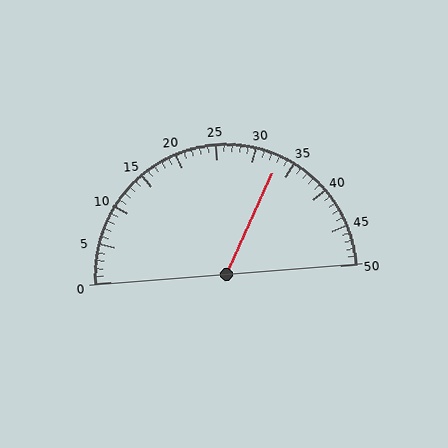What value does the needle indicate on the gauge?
The needle indicates approximately 33.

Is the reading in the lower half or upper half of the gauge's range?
The reading is in the upper half of the range (0 to 50).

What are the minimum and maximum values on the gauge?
The gauge ranges from 0 to 50.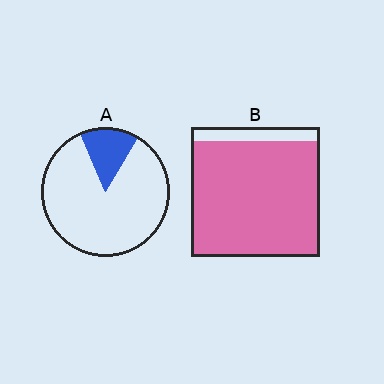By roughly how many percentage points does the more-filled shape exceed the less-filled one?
By roughly 75 percentage points (B over A).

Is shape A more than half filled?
No.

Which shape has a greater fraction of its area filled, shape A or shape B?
Shape B.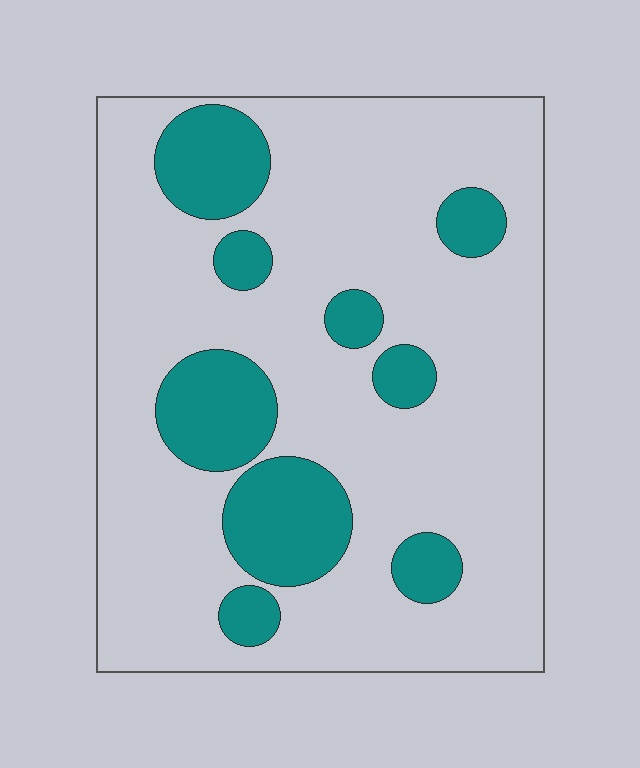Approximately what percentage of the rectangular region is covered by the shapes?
Approximately 20%.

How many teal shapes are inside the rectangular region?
9.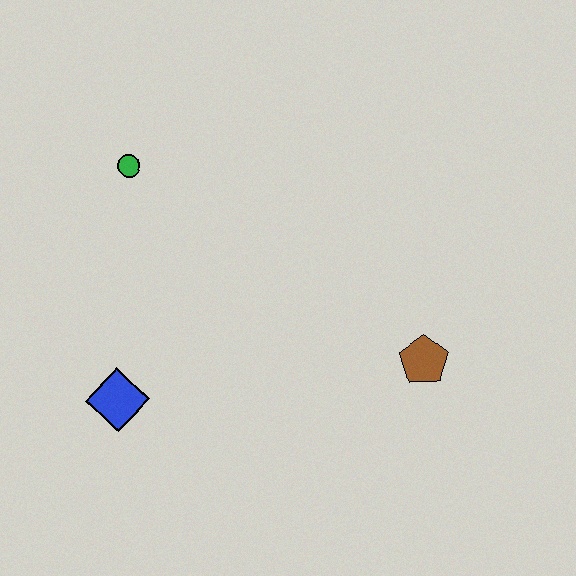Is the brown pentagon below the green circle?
Yes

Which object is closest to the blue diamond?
The green circle is closest to the blue diamond.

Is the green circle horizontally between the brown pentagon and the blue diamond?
Yes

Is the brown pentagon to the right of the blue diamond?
Yes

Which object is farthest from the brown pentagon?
The green circle is farthest from the brown pentagon.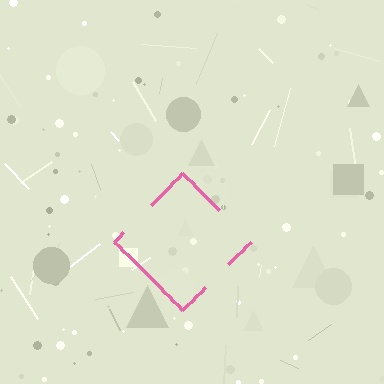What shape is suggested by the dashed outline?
The dashed outline suggests a diamond.